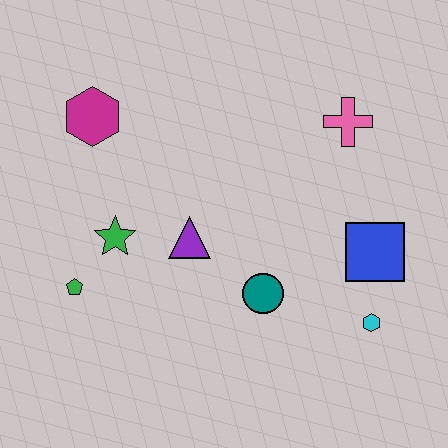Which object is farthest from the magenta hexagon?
The cyan hexagon is farthest from the magenta hexagon.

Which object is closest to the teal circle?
The purple triangle is closest to the teal circle.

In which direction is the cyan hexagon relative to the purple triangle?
The cyan hexagon is to the right of the purple triangle.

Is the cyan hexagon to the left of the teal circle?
No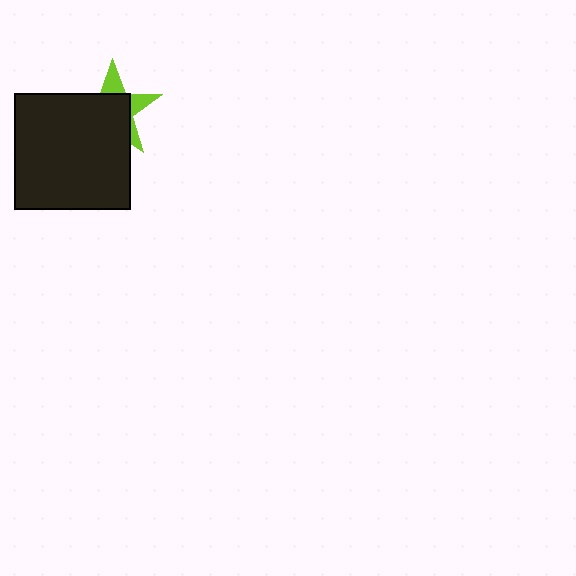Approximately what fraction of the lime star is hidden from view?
Roughly 68% of the lime star is hidden behind the black square.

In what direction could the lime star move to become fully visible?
The lime star could move toward the upper-right. That would shift it out from behind the black square entirely.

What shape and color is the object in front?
The object in front is a black square.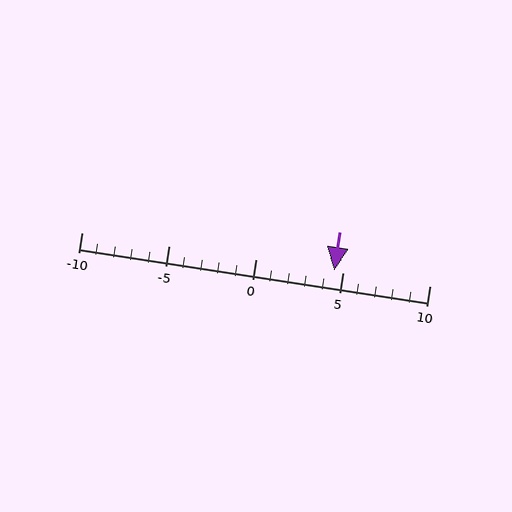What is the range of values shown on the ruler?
The ruler shows values from -10 to 10.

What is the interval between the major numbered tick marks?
The major tick marks are spaced 5 units apart.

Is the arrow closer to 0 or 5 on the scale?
The arrow is closer to 5.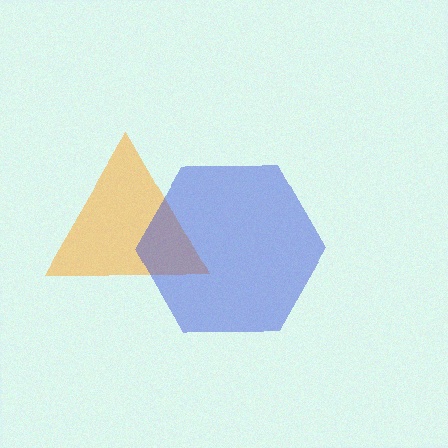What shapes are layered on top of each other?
The layered shapes are: an orange triangle, a blue hexagon.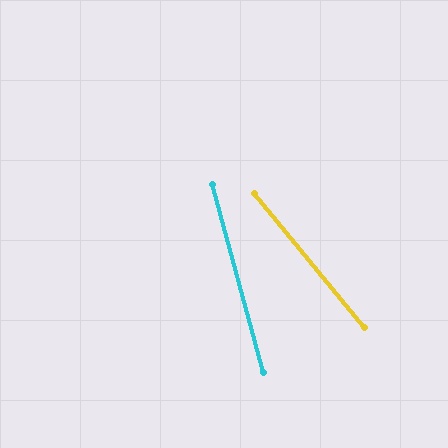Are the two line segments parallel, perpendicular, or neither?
Neither parallel nor perpendicular — they differ by about 24°.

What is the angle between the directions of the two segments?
Approximately 24 degrees.